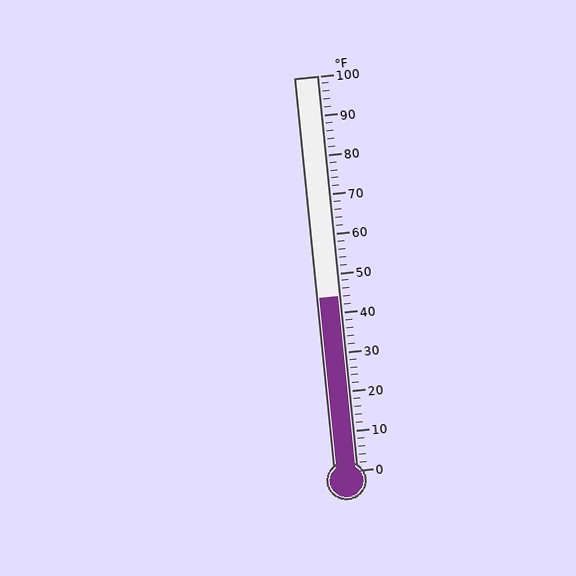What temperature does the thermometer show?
The thermometer shows approximately 44°F.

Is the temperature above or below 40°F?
The temperature is above 40°F.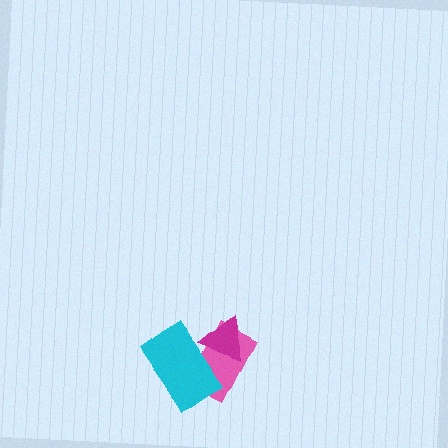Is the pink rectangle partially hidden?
Yes, it is partially covered by another shape.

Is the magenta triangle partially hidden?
Yes, it is partially covered by another shape.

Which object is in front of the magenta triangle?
The cyan rectangle is in front of the magenta triangle.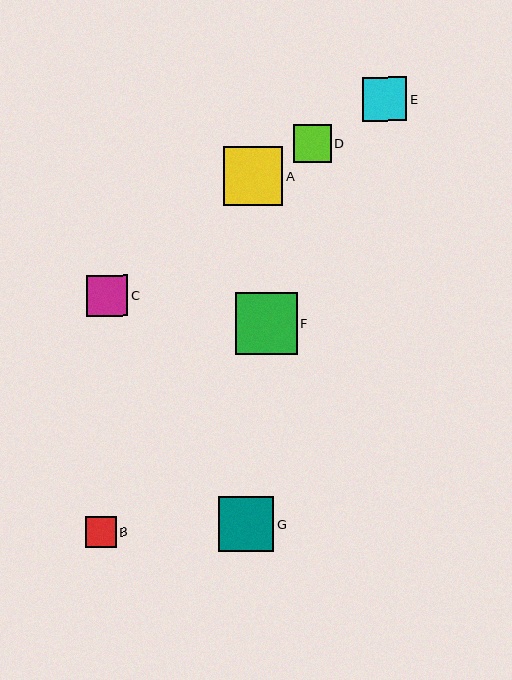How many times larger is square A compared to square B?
Square A is approximately 1.9 times the size of square B.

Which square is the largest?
Square F is the largest with a size of approximately 62 pixels.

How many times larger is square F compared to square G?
Square F is approximately 1.1 times the size of square G.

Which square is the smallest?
Square B is the smallest with a size of approximately 31 pixels.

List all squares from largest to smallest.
From largest to smallest: F, A, G, E, C, D, B.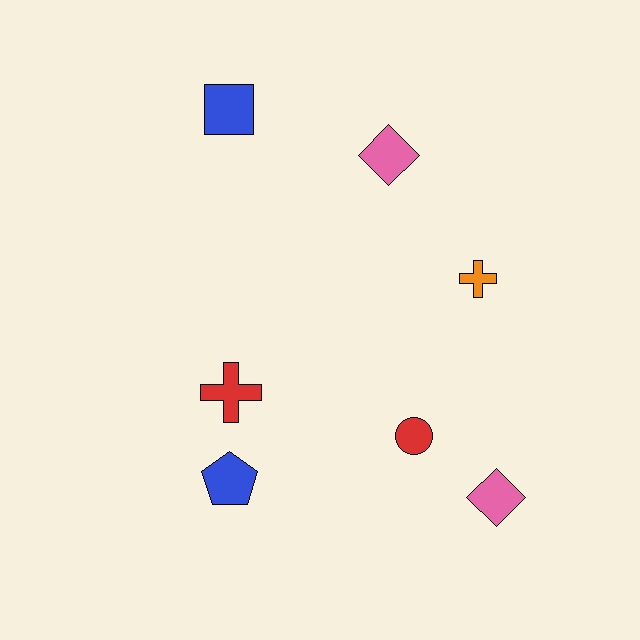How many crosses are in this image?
There are 2 crosses.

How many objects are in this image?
There are 7 objects.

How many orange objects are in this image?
There is 1 orange object.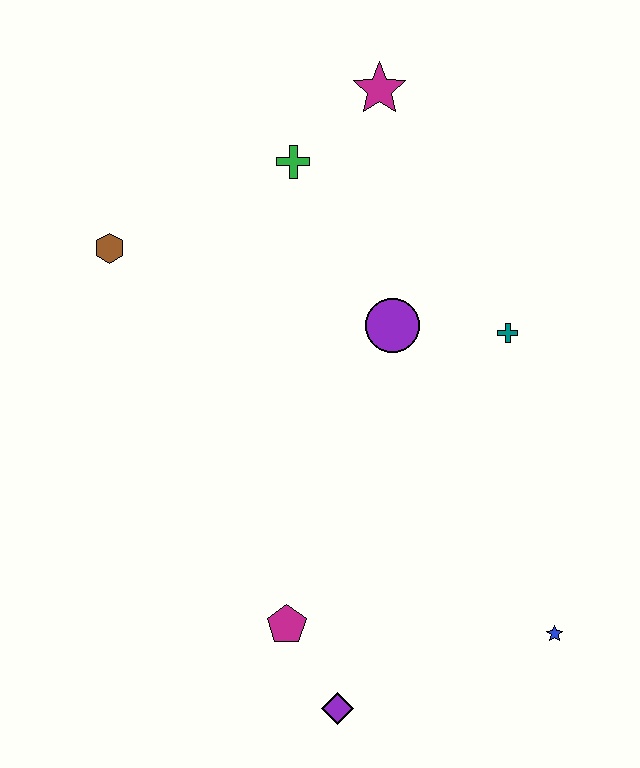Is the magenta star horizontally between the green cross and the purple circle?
Yes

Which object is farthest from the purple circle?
The purple diamond is farthest from the purple circle.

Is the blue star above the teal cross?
No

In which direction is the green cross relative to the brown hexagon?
The green cross is to the right of the brown hexagon.